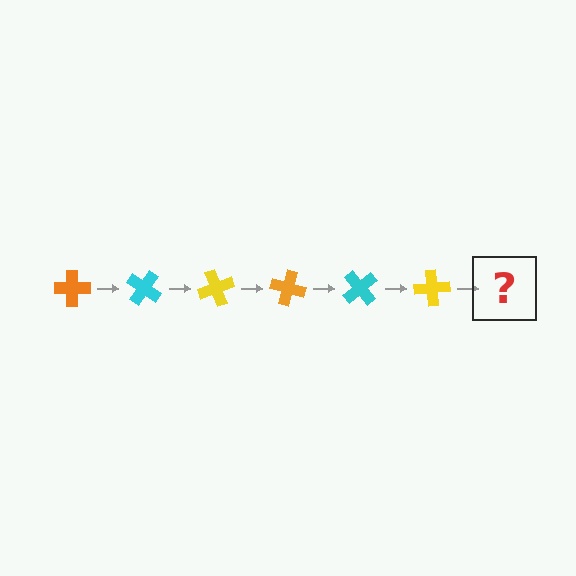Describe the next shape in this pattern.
It should be an orange cross, rotated 210 degrees from the start.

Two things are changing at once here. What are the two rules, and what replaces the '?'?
The two rules are that it rotates 35 degrees each step and the color cycles through orange, cyan, and yellow. The '?' should be an orange cross, rotated 210 degrees from the start.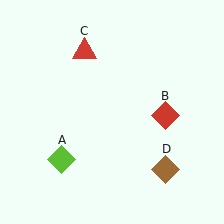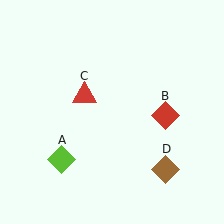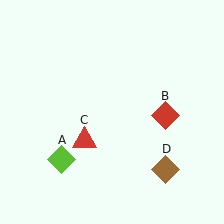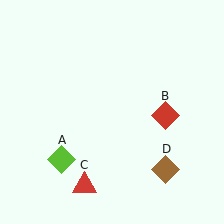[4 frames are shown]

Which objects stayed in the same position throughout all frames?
Lime diamond (object A) and red diamond (object B) and brown diamond (object D) remained stationary.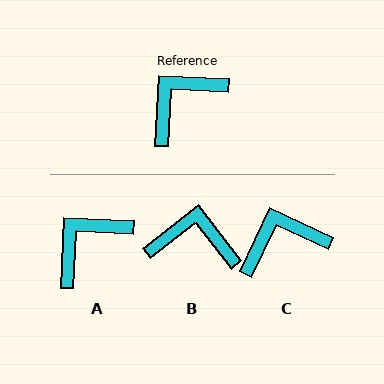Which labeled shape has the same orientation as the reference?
A.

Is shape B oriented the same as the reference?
No, it is off by about 49 degrees.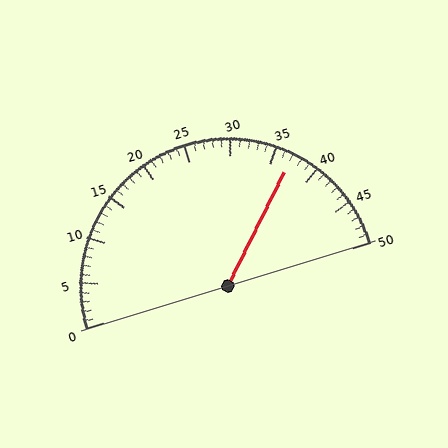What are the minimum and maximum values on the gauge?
The gauge ranges from 0 to 50.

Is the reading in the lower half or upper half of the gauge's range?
The reading is in the upper half of the range (0 to 50).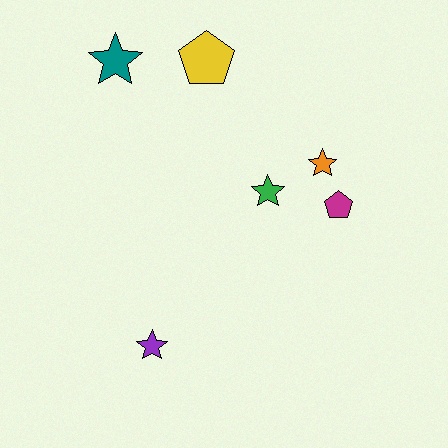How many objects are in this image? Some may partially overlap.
There are 6 objects.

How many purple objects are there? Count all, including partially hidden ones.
There is 1 purple object.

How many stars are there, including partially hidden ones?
There are 4 stars.